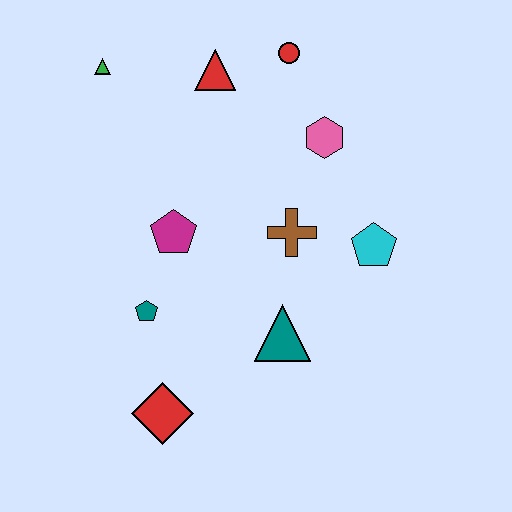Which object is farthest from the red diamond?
The red circle is farthest from the red diamond.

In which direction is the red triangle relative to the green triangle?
The red triangle is to the right of the green triangle.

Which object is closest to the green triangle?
The red triangle is closest to the green triangle.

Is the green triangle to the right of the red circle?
No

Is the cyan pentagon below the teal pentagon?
No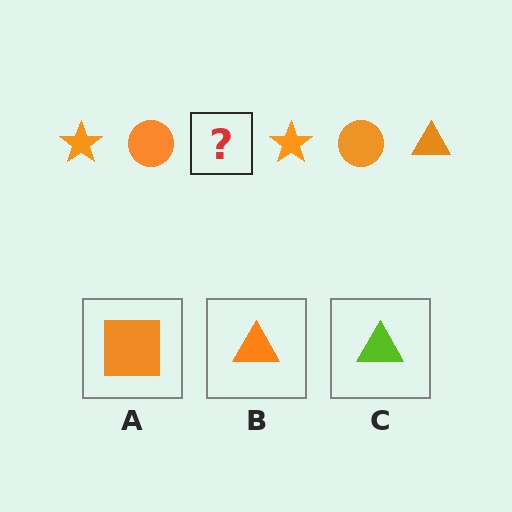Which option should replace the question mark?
Option B.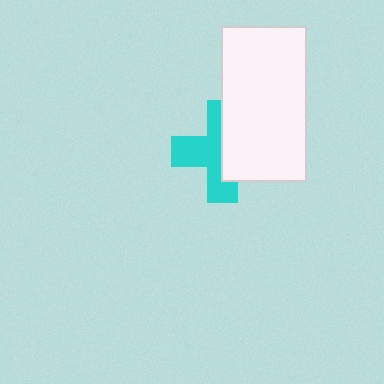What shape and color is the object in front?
The object in front is a white rectangle.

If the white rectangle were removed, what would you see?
You would see the complete cyan cross.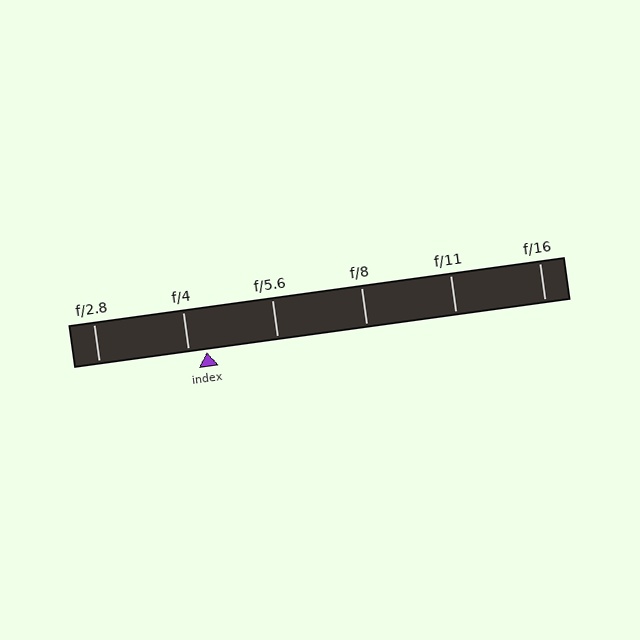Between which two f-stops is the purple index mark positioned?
The index mark is between f/4 and f/5.6.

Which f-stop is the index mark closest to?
The index mark is closest to f/4.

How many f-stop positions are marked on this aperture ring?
There are 6 f-stop positions marked.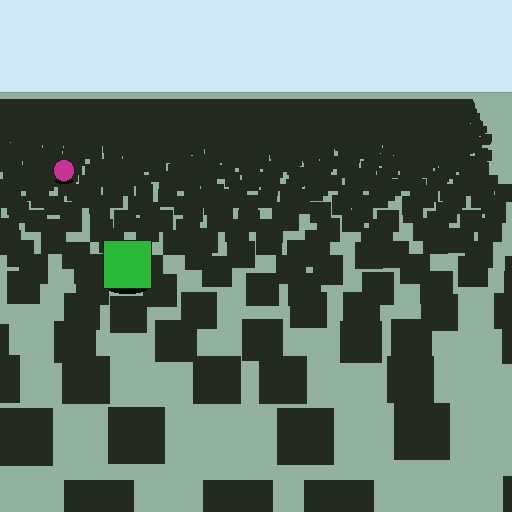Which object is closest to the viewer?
The green square is closest. The texture marks near it are larger and more spread out.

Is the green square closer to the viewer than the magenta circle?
Yes. The green square is closer — you can tell from the texture gradient: the ground texture is coarser near it.